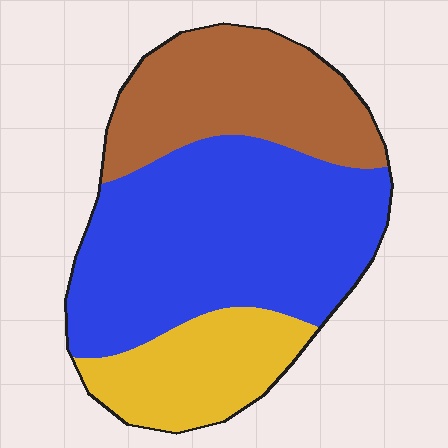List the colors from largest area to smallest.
From largest to smallest: blue, brown, yellow.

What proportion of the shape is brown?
Brown covers about 30% of the shape.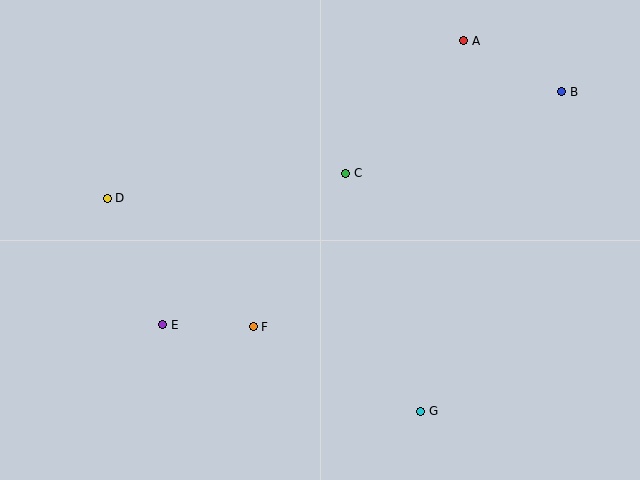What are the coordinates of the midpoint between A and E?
The midpoint between A and E is at (313, 183).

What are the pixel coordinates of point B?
Point B is at (562, 92).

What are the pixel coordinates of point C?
Point C is at (346, 173).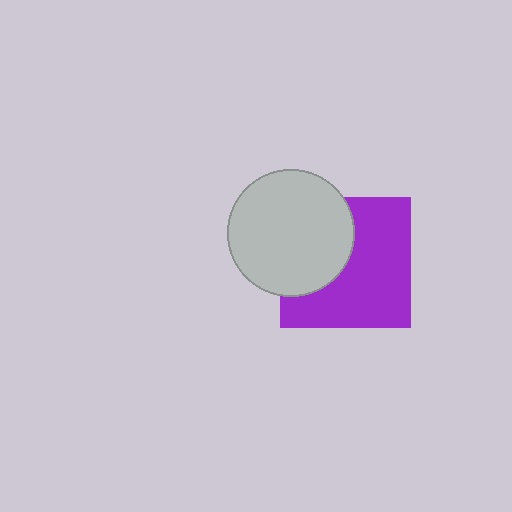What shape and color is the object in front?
The object in front is a light gray circle.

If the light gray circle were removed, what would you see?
You would see the complete purple square.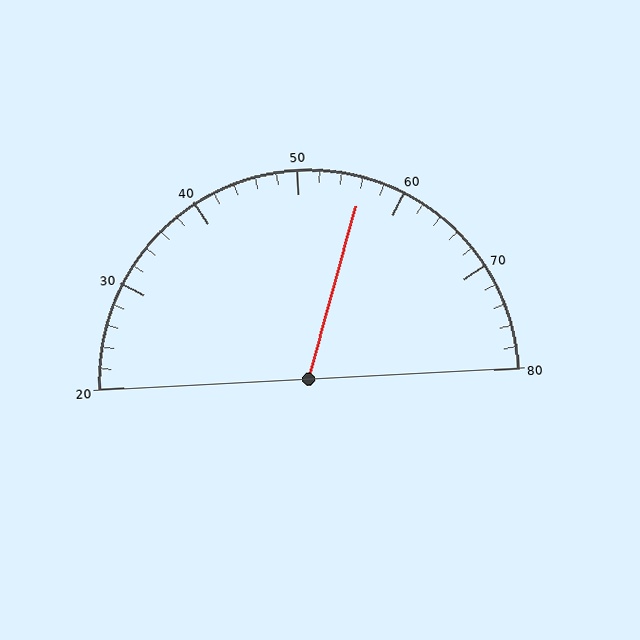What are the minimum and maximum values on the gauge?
The gauge ranges from 20 to 80.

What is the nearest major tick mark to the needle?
The nearest major tick mark is 60.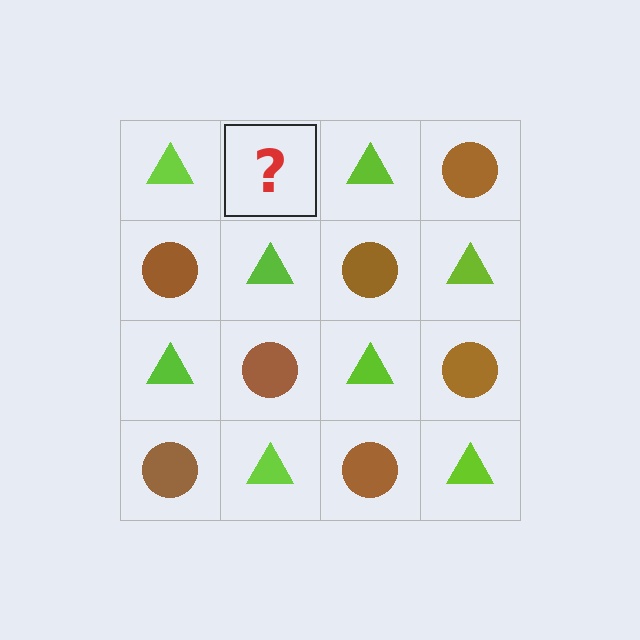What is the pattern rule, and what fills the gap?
The rule is that it alternates lime triangle and brown circle in a checkerboard pattern. The gap should be filled with a brown circle.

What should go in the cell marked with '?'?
The missing cell should contain a brown circle.